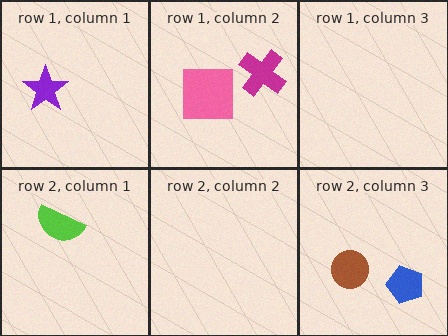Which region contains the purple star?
The row 1, column 1 region.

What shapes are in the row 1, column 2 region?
The pink square, the magenta cross.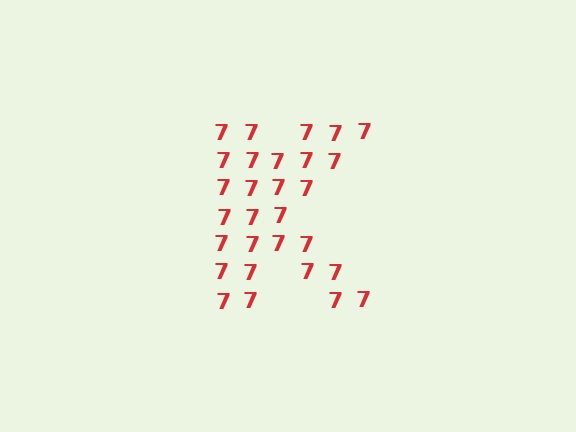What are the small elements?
The small elements are digit 7's.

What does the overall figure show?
The overall figure shows the letter K.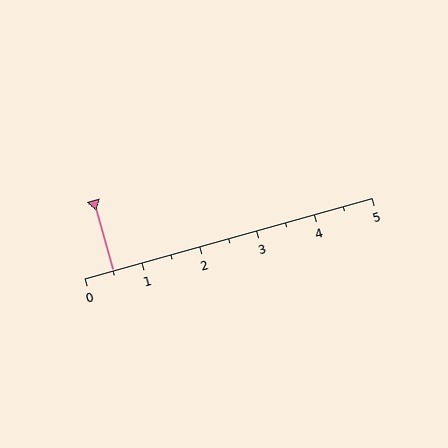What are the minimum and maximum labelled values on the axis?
The axis runs from 0 to 5.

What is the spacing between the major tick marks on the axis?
The major ticks are spaced 1 apart.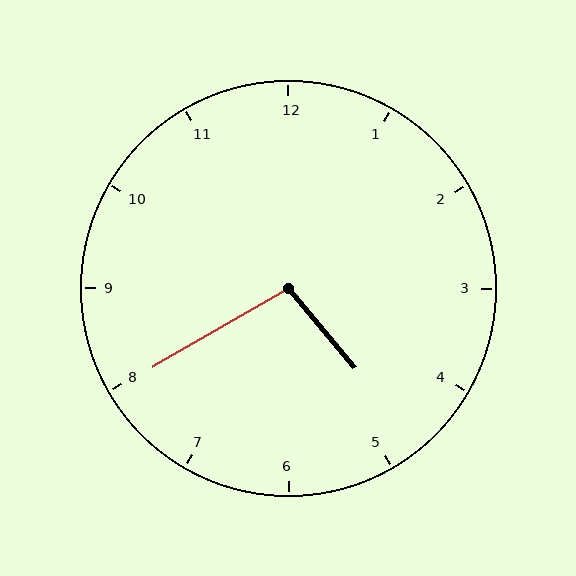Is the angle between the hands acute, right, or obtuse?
It is obtuse.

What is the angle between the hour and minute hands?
Approximately 100 degrees.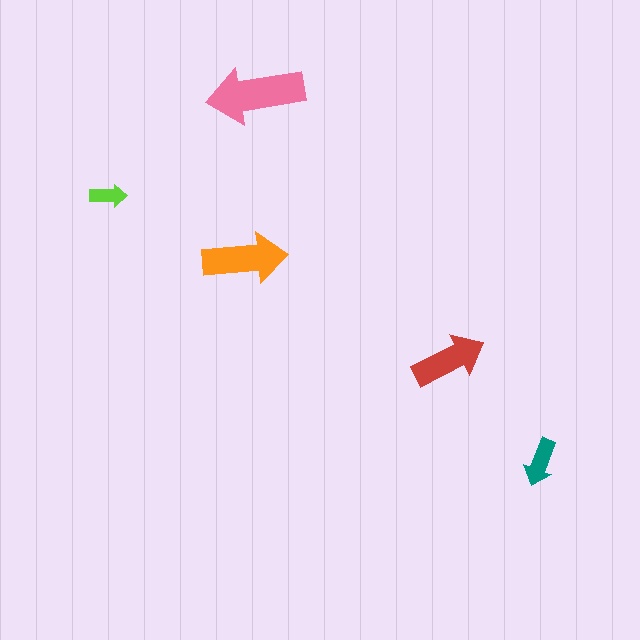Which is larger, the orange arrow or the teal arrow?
The orange one.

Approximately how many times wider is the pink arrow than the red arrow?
About 1.5 times wider.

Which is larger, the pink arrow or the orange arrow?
The pink one.